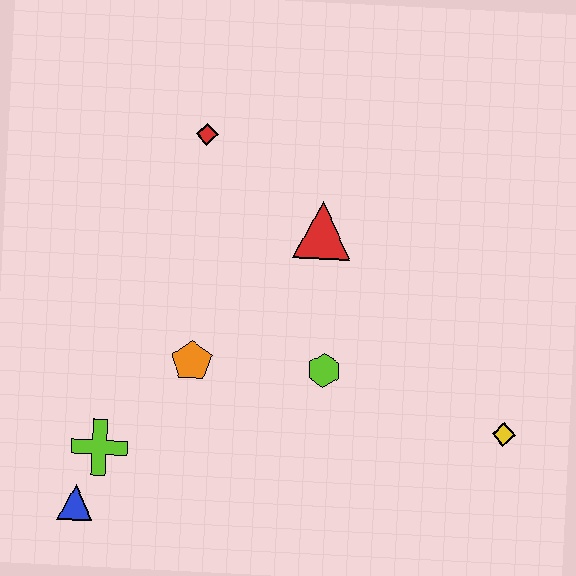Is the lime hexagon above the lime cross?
Yes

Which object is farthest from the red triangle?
The blue triangle is farthest from the red triangle.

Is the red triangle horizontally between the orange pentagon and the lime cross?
No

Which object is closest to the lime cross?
The blue triangle is closest to the lime cross.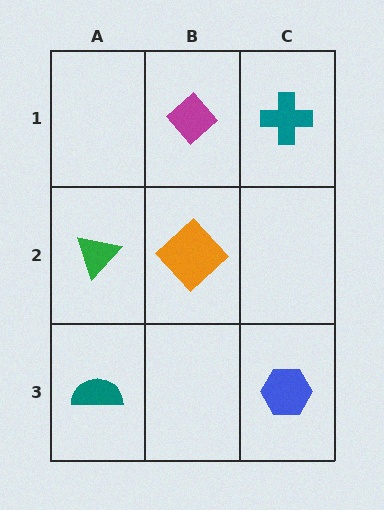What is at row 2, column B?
An orange diamond.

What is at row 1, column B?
A magenta diamond.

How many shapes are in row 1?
2 shapes.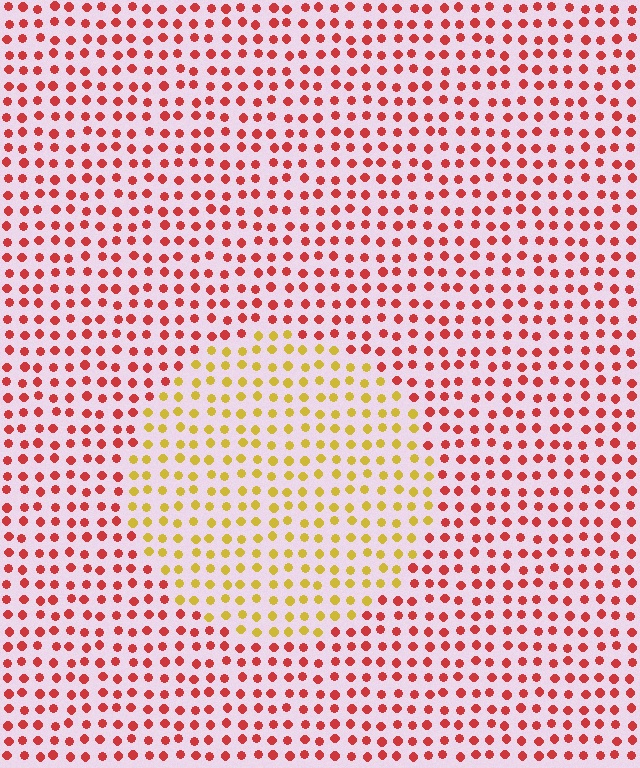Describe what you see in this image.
The image is filled with small red elements in a uniform arrangement. A circle-shaped region is visible where the elements are tinted to a slightly different hue, forming a subtle color boundary.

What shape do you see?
I see a circle.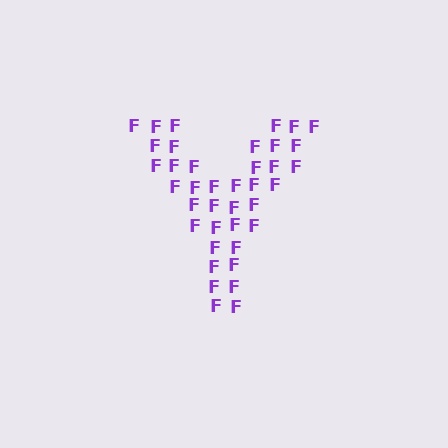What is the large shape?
The large shape is the letter Y.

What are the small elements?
The small elements are letter F's.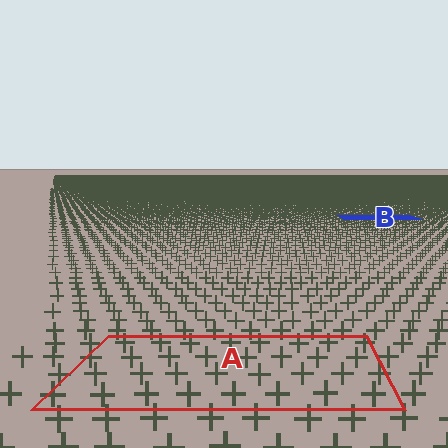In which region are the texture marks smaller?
The texture marks are smaller in region B, because it is farther away.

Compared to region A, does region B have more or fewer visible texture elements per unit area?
Region B has more texture elements per unit area — they are packed more densely because it is farther away.